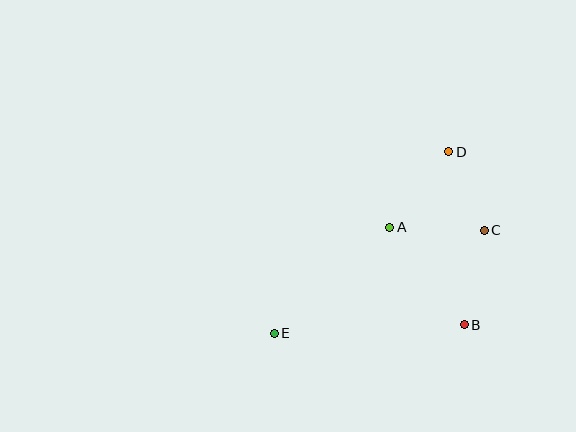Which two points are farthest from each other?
Points D and E are farthest from each other.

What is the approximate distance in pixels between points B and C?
The distance between B and C is approximately 96 pixels.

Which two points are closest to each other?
Points C and D are closest to each other.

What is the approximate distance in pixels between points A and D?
The distance between A and D is approximately 96 pixels.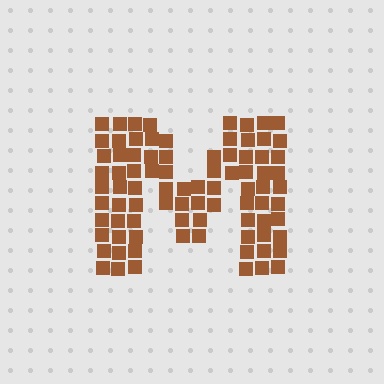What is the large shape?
The large shape is the letter M.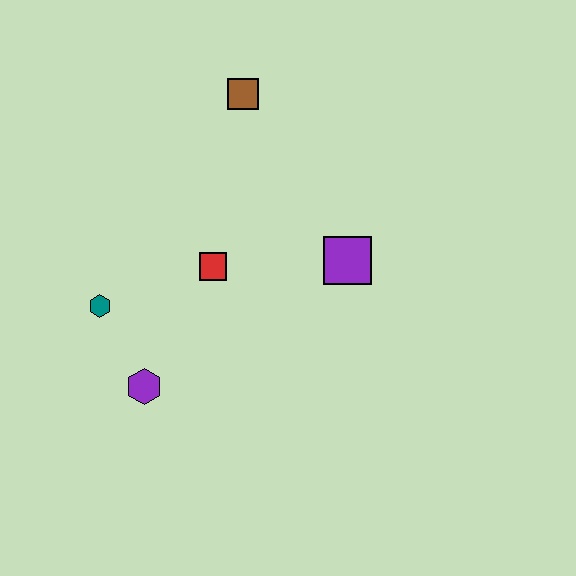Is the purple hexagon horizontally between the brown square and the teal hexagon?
Yes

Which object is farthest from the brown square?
The purple hexagon is farthest from the brown square.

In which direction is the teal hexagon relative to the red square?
The teal hexagon is to the left of the red square.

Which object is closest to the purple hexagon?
The teal hexagon is closest to the purple hexagon.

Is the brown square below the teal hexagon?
No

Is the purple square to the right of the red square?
Yes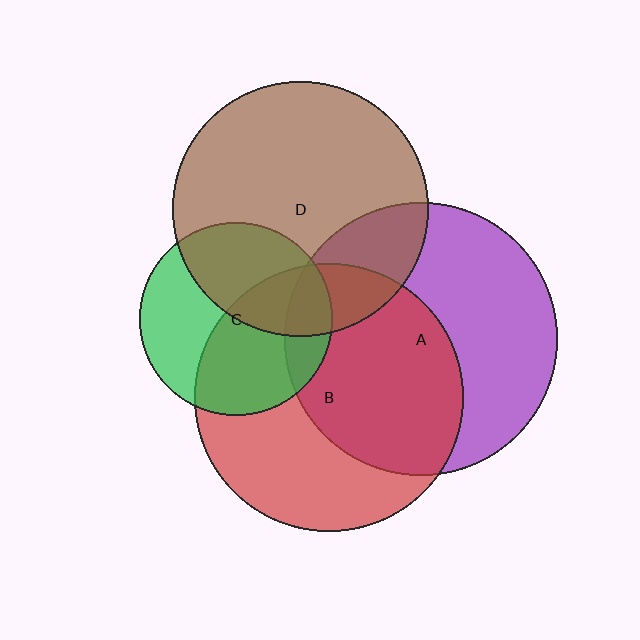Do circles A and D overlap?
Yes.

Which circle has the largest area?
Circle A (purple).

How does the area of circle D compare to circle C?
Approximately 1.8 times.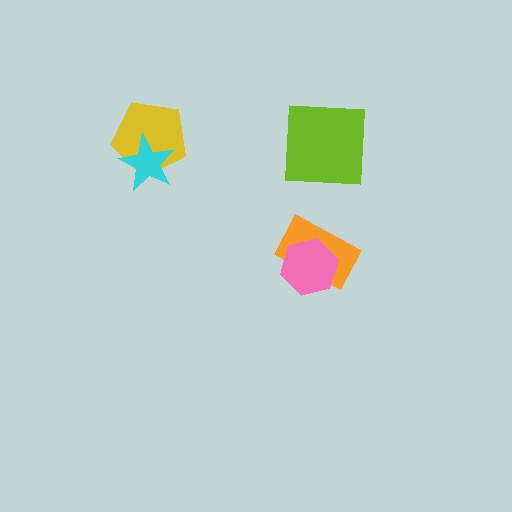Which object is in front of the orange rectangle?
The pink hexagon is in front of the orange rectangle.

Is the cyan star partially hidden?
No, no other shape covers it.